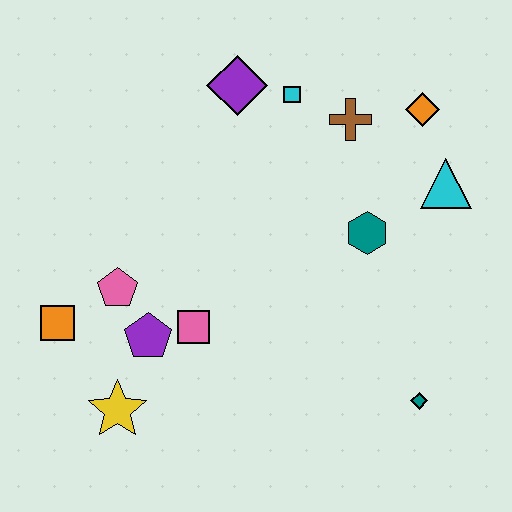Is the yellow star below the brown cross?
Yes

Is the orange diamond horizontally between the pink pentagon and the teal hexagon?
No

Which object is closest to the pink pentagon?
The purple pentagon is closest to the pink pentagon.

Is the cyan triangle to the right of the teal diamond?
Yes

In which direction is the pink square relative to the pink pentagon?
The pink square is to the right of the pink pentagon.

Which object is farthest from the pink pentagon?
The orange diamond is farthest from the pink pentagon.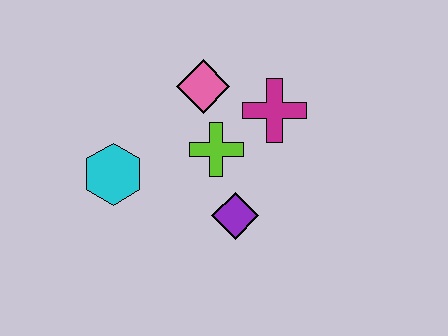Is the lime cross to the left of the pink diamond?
No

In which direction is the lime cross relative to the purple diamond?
The lime cross is above the purple diamond.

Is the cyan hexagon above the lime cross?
No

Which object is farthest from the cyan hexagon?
The magenta cross is farthest from the cyan hexagon.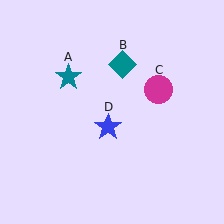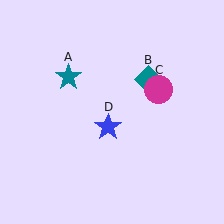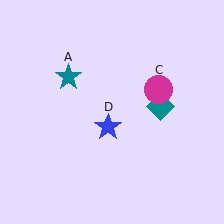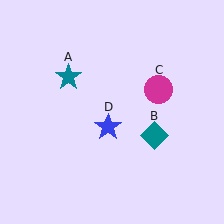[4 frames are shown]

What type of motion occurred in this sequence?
The teal diamond (object B) rotated clockwise around the center of the scene.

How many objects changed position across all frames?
1 object changed position: teal diamond (object B).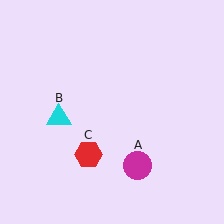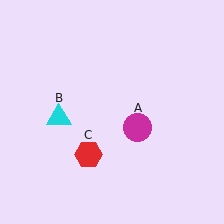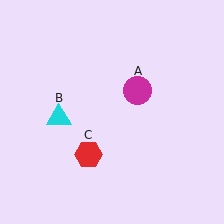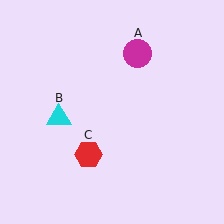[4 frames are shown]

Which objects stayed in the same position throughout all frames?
Cyan triangle (object B) and red hexagon (object C) remained stationary.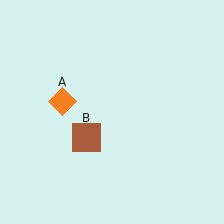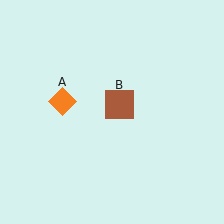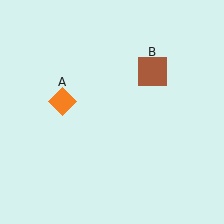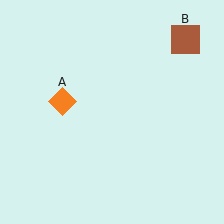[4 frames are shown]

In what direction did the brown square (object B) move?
The brown square (object B) moved up and to the right.